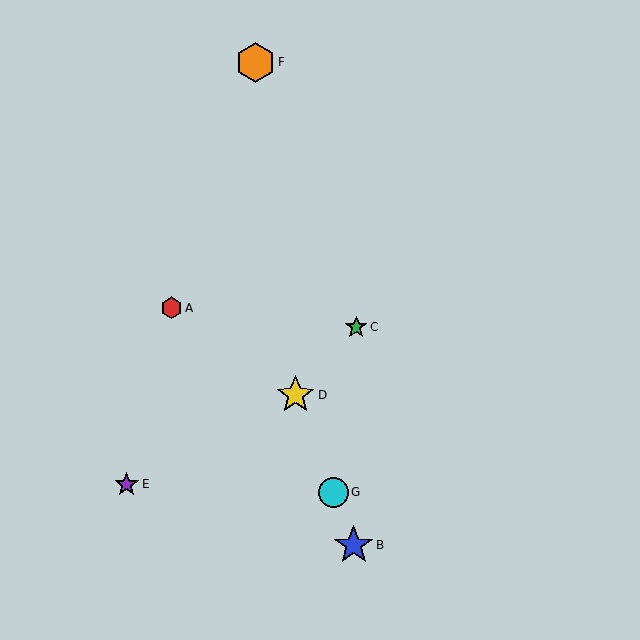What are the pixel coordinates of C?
Object C is at (356, 327).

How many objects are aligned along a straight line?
3 objects (B, D, G) are aligned along a straight line.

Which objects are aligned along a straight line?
Objects B, D, G are aligned along a straight line.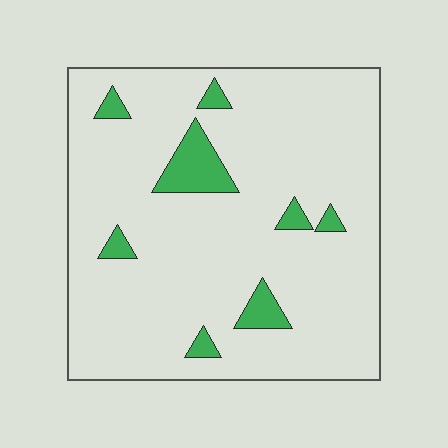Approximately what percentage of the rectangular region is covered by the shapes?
Approximately 10%.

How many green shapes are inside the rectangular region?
8.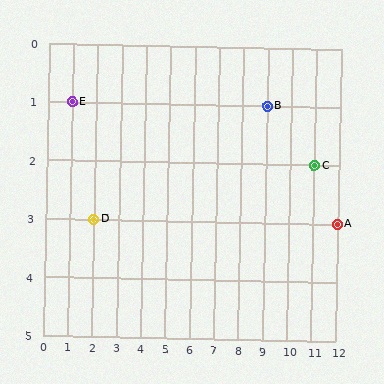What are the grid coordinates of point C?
Point C is at grid coordinates (11, 2).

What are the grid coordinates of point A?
Point A is at grid coordinates (12, 3).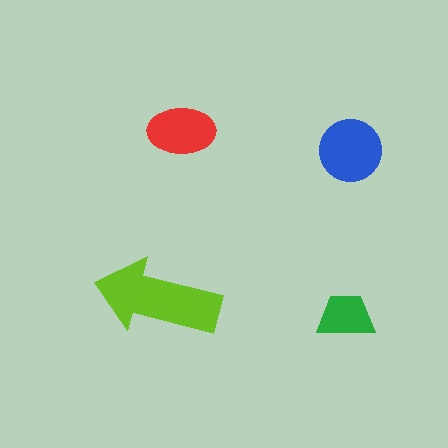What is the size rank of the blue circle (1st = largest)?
2nd.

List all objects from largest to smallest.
The lime arrow, the blue circle, the red ellipse, the green trapezoid.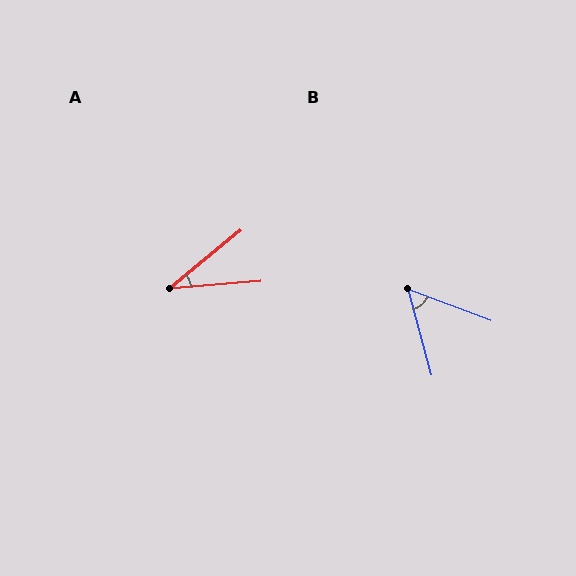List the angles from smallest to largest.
A (35°), B (54°).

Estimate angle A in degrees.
Approximately 35 degrees.